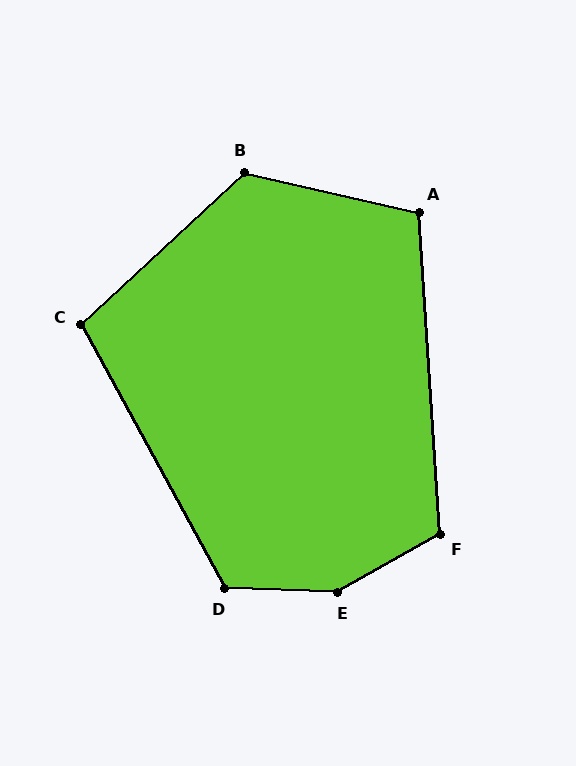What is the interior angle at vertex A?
Approximately 107 degrees (obtuse).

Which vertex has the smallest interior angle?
C, at approximately 104 degrees.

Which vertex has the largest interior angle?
E, at approximately 149 degrees.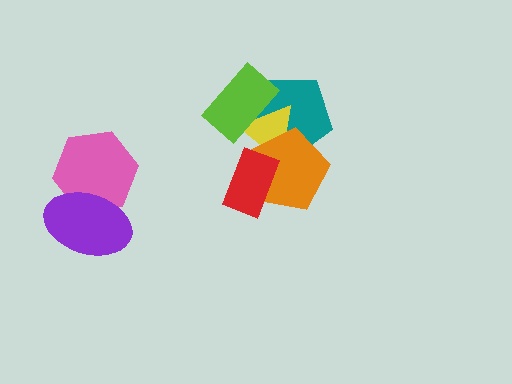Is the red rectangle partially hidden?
No, no other shape covers it.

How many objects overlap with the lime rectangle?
2 objects overlap with the lime rectangle.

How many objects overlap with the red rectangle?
2 objects overlap with the red rectangle.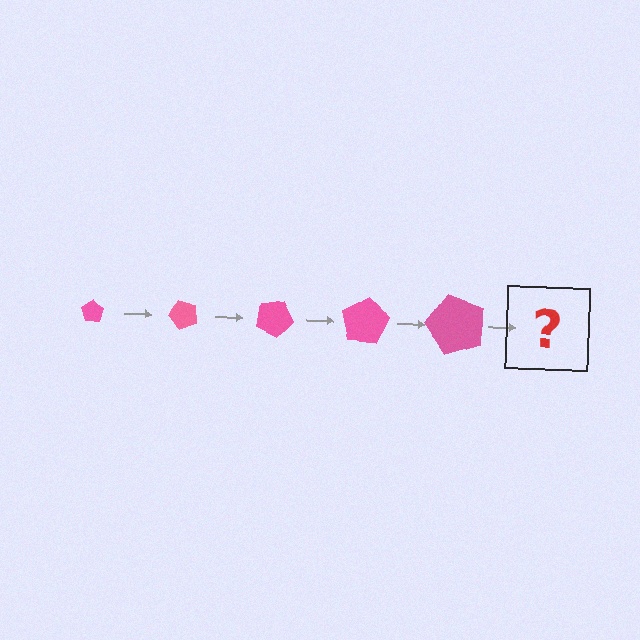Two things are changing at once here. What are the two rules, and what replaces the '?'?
The two rules are that the pentagon grows larger each step and it rotates 50 degrees each step. The '?' should be a pentagon, larger than the previous one and rotated 250 degrees from the start.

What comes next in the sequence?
The next element should be a pentagon, larger than the previous one and rotated 250 degrees from the start.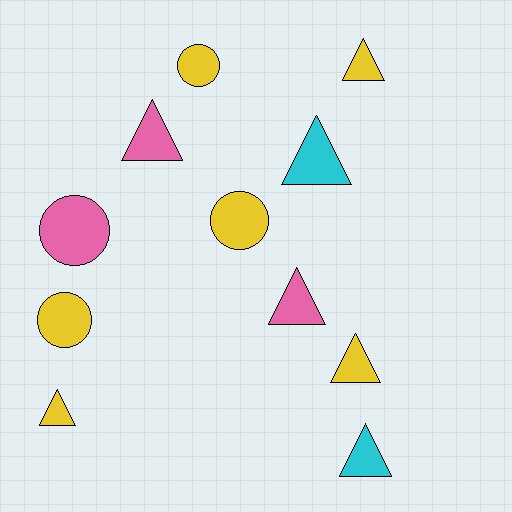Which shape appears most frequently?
Triangle, with 7 objects.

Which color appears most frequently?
Yellow, with 6 objects.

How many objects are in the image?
There are 11 objects.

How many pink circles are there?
There is 1 pink circle.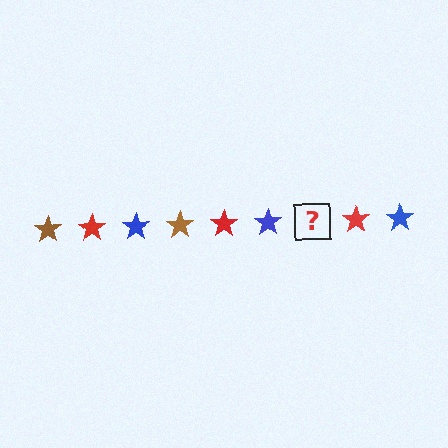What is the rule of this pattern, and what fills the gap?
The rule is that the pattern cycles through brown, red, blue stars. The gap should be filled with a brown star.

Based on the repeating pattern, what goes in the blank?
The blank should be a brown star.